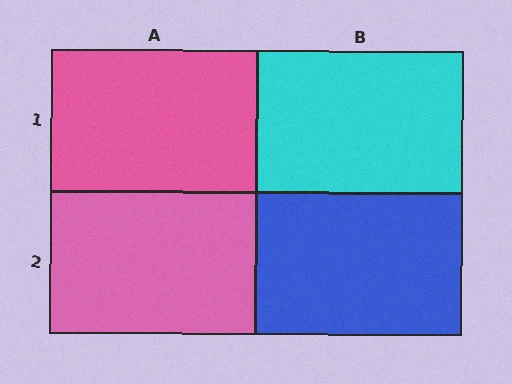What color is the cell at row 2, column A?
Pink.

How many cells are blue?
1 cell is blue.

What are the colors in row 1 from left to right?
Pink, cyan.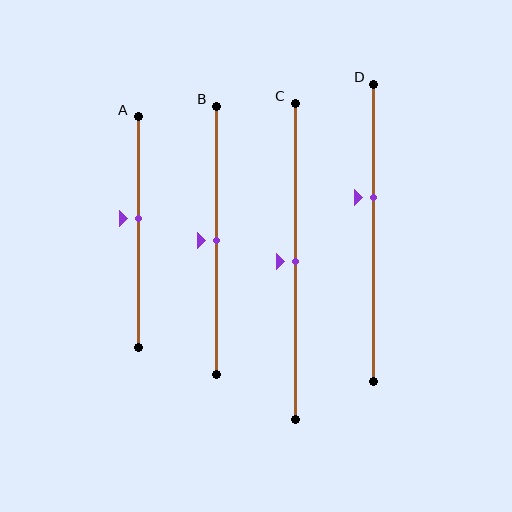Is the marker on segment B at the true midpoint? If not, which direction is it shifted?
Yes, the marker on segment B is at the true midpoint.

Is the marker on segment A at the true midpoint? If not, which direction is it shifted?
No, the marker on segment A is shifted upward by about 6% of the segment length.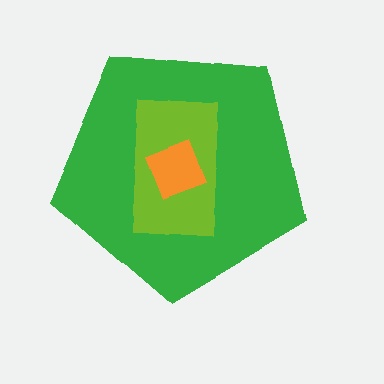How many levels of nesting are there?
3.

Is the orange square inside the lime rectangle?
Yes.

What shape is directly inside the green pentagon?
The lime rectangle.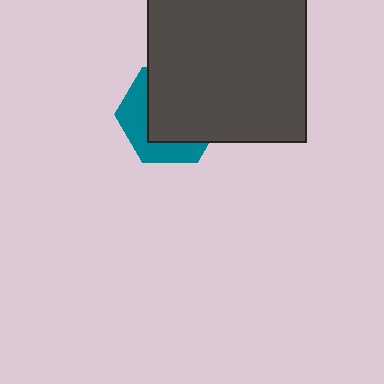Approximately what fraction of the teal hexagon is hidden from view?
Roughly 63% of the teal hexagon is hidden behind the dark gray square.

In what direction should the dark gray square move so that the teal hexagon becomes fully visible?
The dark gray square should move toward the upper-right. That is the shortest direction to clear the overlap and leave the teal hexagon fully visible.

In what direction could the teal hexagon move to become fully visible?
The teal hexagon could move toward the lower-left. That would shift it out from behind the dark gray square entirely.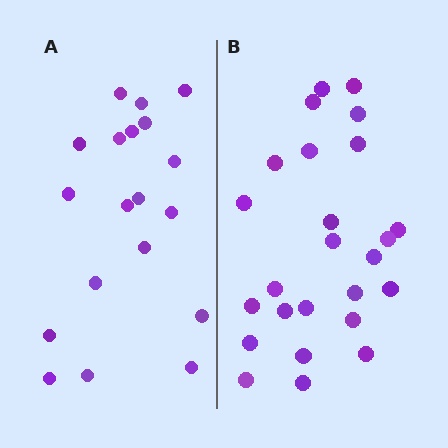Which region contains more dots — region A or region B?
Region B (the right region) has more dots.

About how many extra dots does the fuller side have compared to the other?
Region B has about 6 more dots than region A.